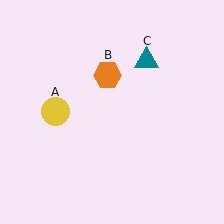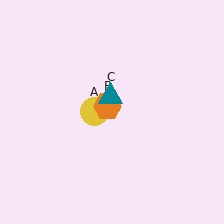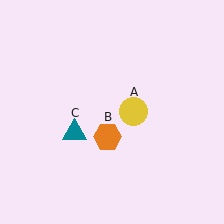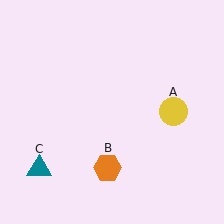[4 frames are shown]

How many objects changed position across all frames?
3 objects changed position: yellow circle (object A), orange hexagon (object B), teal triangle (object C).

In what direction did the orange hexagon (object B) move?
The orange hexagon (object B) moved down.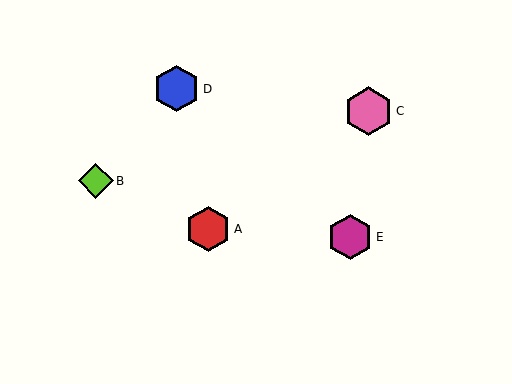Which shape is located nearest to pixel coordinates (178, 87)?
The blue hexagon (labeled D) at (177, 89) is nearest to that location.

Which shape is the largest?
The pink hexagon (labeled C) is the largest.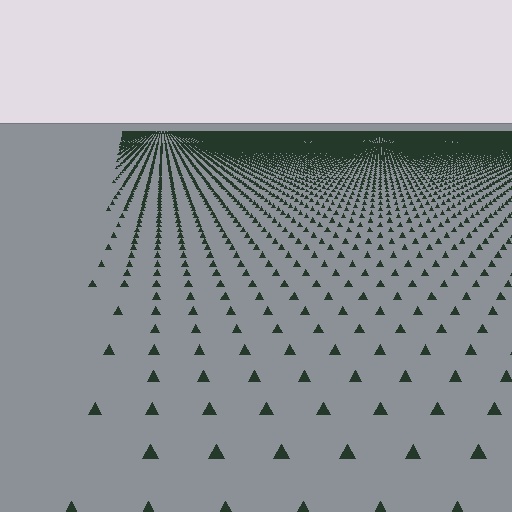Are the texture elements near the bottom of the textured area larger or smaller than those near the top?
Larger. Near the bottom, elements are closer to the viewer and appear at a bigger on-screen size.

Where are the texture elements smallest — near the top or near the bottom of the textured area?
Near the top.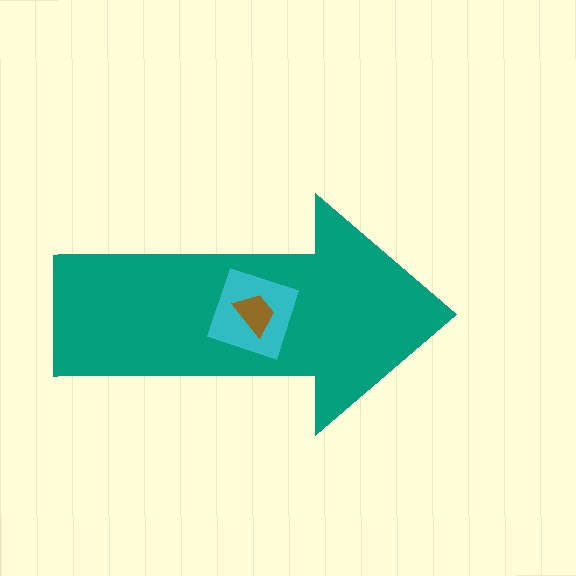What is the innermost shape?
The brown trapezoid.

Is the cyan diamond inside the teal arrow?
Yes.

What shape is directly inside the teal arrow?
The cyan diamond.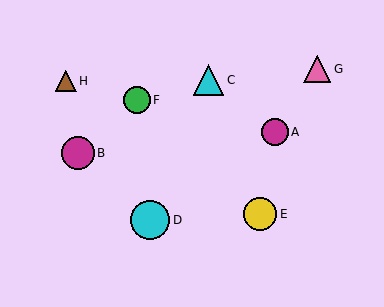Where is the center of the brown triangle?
The center of the brown triangle is at (66, 81).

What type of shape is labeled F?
Shape F is a green circle.